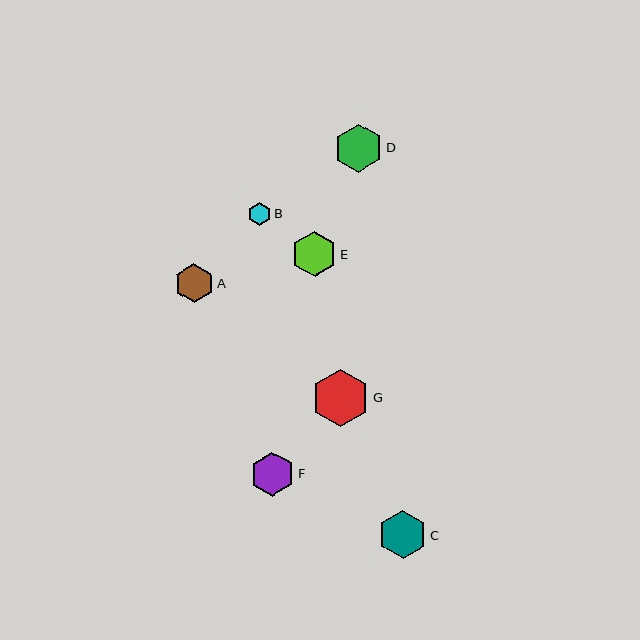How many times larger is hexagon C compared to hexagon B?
Hexagon C is approximately 2.1 times the size of hexagon B.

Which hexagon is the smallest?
Hexagon B is the smallest with a size of approximately 23 pixels.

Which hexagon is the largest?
Hexagon G is the largest with a size of approximately 57 pixels.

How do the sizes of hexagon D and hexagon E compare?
Hexagon D and hexagon E are approximately the same size.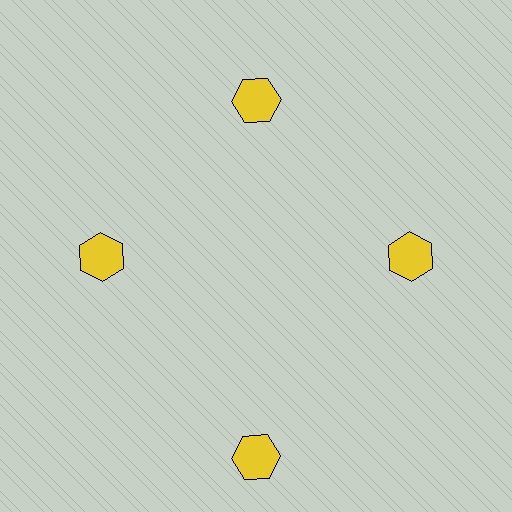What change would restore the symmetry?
The symmetry would be restored by moving it inward, back onto the ring so that all 4 hexagons sit at equal angles and equal distance from the center.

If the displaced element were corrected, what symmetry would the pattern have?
It would have 4-fold rotational symmetry — the pattern would map onto itself every 90 degrees.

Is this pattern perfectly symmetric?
No. The 4 yellow hexagons are arranged in a ring, but one element near the 6 o'clock position is pushed outward from the center, breaking the 4-fold rotational symmetry.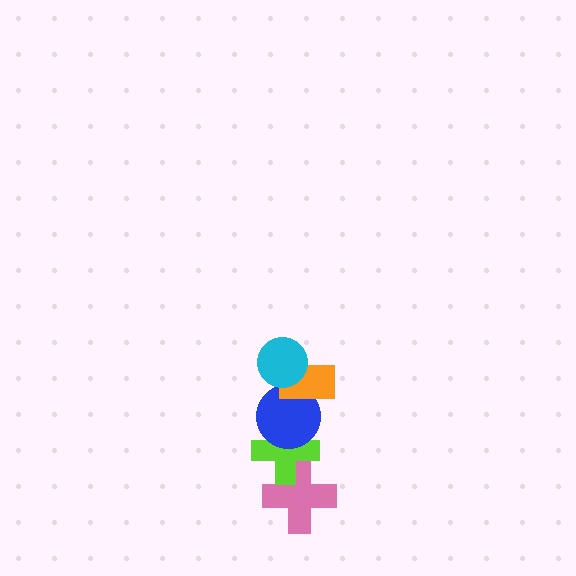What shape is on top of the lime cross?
The blue circle is on top of the lime cross.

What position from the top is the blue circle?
The blue circle is 3rd from the top.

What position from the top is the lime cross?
The lime cross is 4th from the top.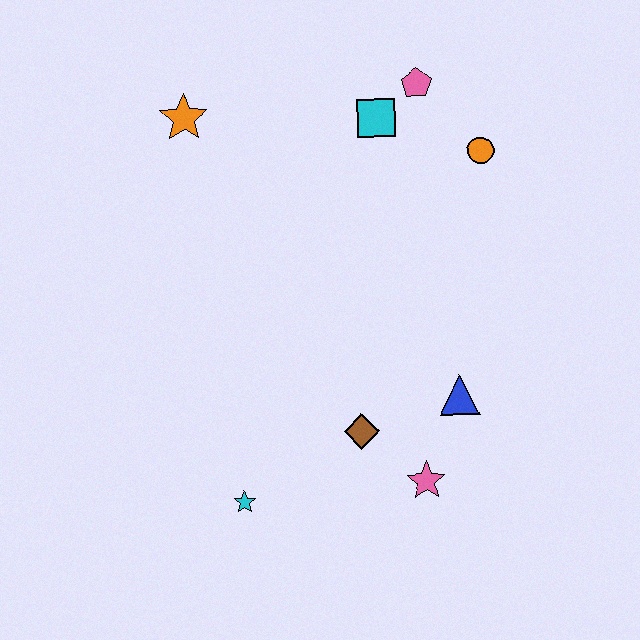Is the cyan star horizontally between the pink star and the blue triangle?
No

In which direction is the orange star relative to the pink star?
The orange star is above the pink star.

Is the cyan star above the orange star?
No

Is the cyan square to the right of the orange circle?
No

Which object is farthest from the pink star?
The orange star is farthest from the pink star.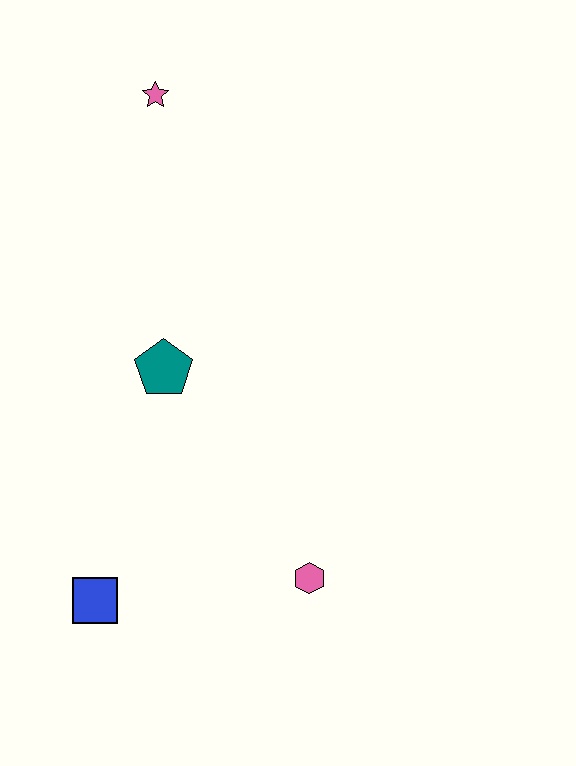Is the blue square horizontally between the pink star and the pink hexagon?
No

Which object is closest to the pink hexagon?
The blue square is closest to the pink hexagon.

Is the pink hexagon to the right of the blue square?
Yes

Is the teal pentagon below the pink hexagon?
No